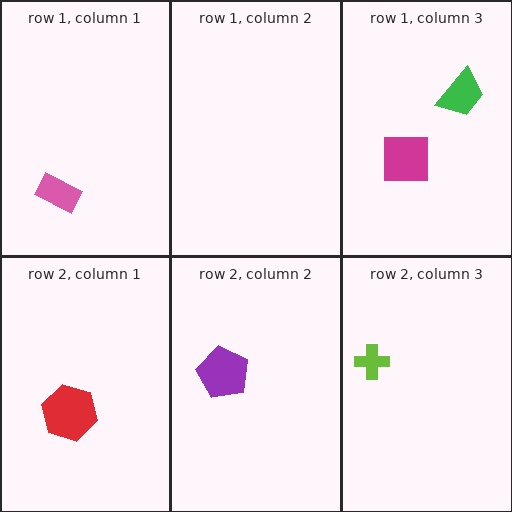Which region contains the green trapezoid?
The row 1, column 3 region.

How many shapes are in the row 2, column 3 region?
1.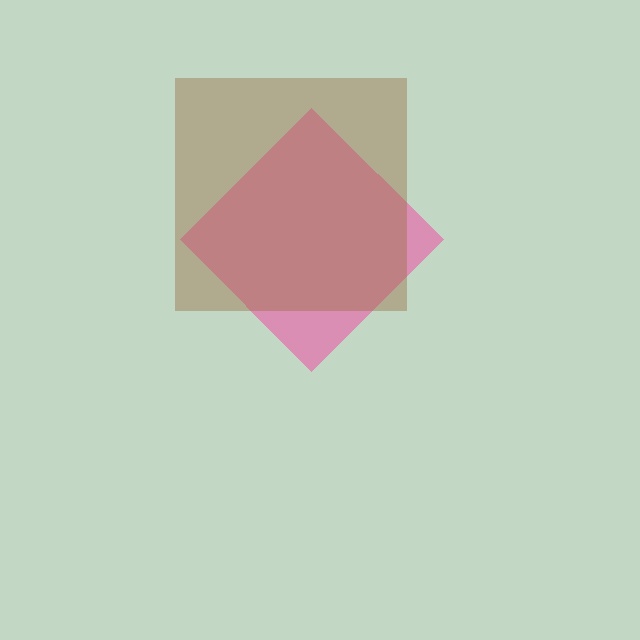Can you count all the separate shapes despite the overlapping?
Yes, there are 2 separate shapes.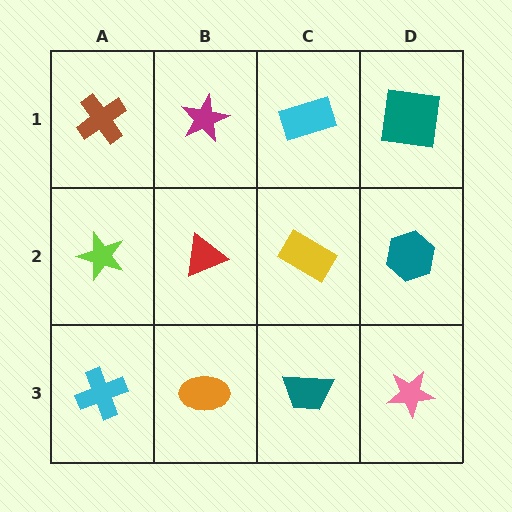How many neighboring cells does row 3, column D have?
2.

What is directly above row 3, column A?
A lime star.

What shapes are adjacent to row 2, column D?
A teal square (row 1, column D), a pink star (row 3, column D), a yellow rectangle (row 2, column C).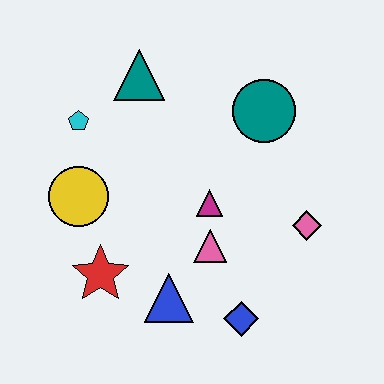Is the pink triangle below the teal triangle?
Yes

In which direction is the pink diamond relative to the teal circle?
The pink diamond is below the teal circle.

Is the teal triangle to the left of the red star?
No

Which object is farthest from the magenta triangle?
The cyan pentagon is farthest from the magenta triangle.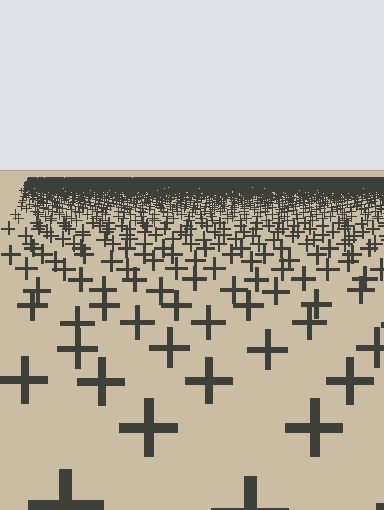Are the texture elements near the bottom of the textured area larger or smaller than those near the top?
Larger. Near the bottom, elements are closer to the viewer and appear at a bigger on-screen size.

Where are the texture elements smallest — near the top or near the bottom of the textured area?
Near the top.